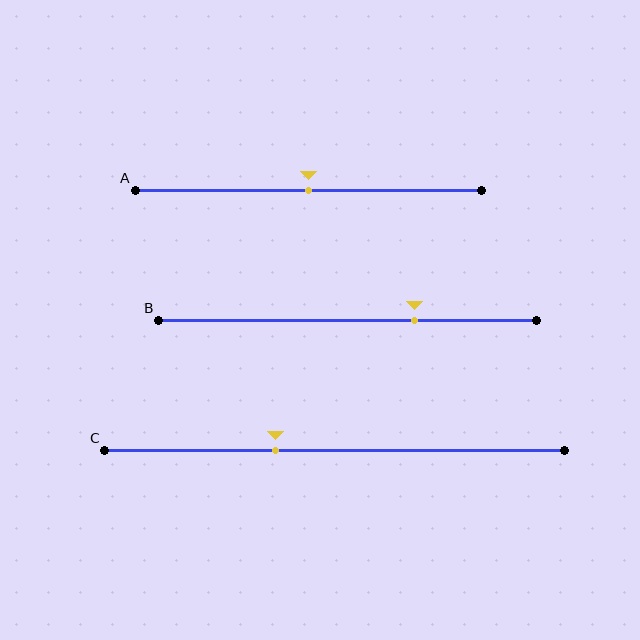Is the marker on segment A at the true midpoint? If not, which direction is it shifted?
Yes, the marker on segment A is at the true midpoint.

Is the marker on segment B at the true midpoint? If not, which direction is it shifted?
No, the marker on segment B is shifted to the right by about 18% of the segment length.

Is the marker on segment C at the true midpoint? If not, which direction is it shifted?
No, the marker on segment C is shifted to the left by about 13% of the segment length.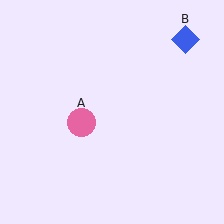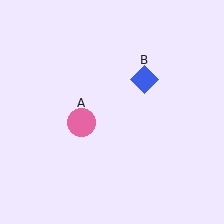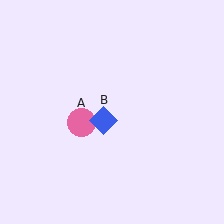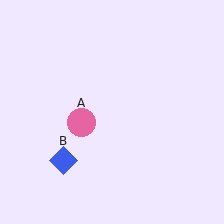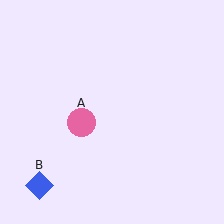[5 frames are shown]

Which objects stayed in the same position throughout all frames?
Pink circle (object A) remained stationary.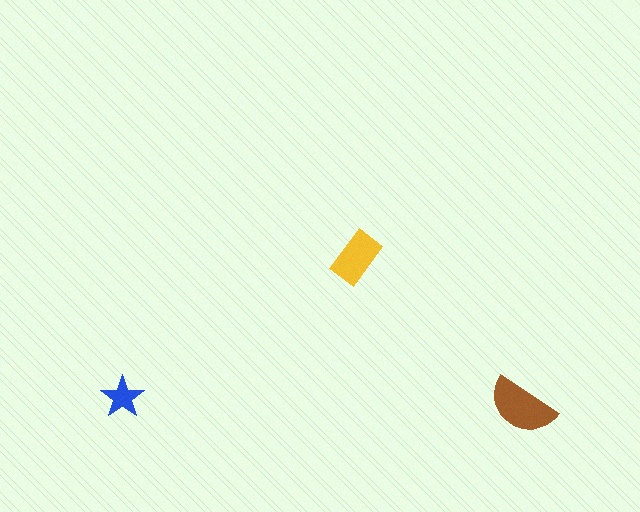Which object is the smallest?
The blue star.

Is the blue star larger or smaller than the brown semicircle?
Smaller.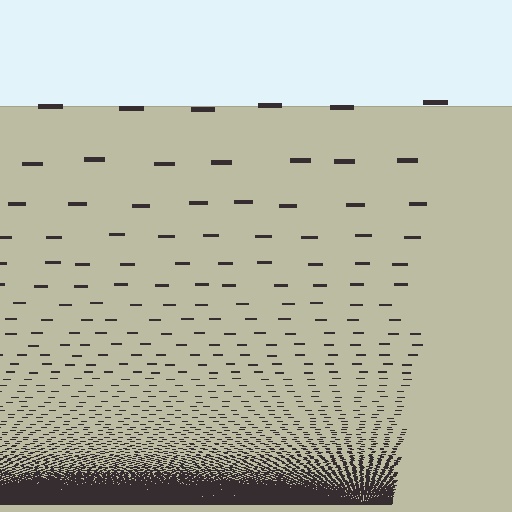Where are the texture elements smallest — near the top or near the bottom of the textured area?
Near the bottom.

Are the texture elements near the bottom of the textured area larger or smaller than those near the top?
Smaller. The gradient is inverted — elements near the bottom are smaller and denser.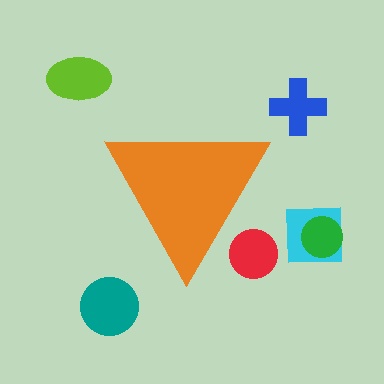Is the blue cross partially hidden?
No, the blue cross is fully visible.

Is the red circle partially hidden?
Yes, the red circle is partially hidden behind the orange triangle.